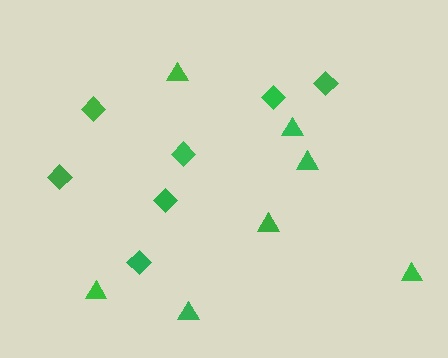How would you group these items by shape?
There are 2 groups: one group of diamonds (7) and one group of triangles (7).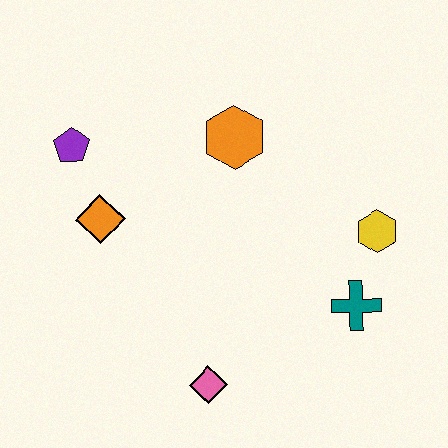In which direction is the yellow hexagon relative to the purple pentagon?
The yellow hexagon is to the right of the purple pentagon.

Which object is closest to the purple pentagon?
The orange diamond is closest to the purple pentagon.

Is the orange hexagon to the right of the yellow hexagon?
No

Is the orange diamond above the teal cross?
Yes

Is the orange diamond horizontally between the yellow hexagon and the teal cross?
No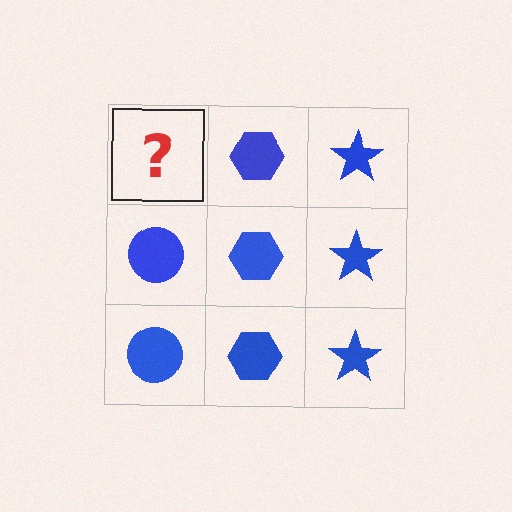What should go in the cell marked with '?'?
The missing cell should contain a blue circle.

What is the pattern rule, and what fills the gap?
The rule is that each column has a consistent shape. The gap should be filled with a blue circle.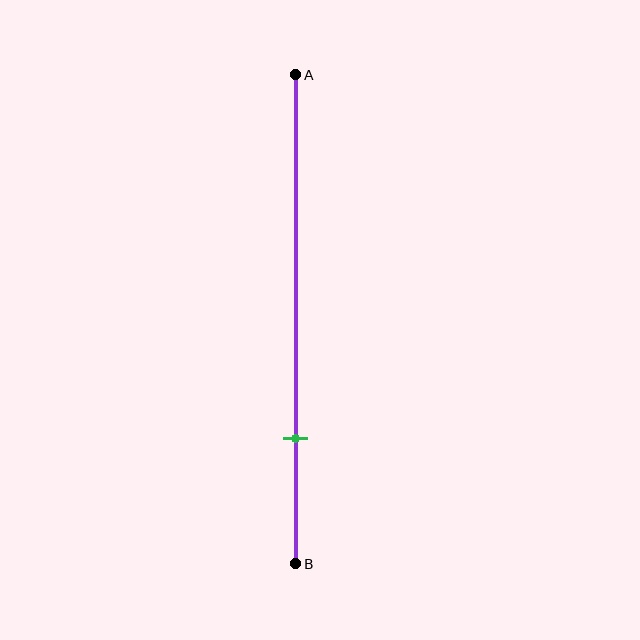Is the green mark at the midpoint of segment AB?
No, the mark is at about 75% from A, not at the 50% midpoint.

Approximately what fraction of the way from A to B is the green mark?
The green mark is approximately 75% of the way from A to B.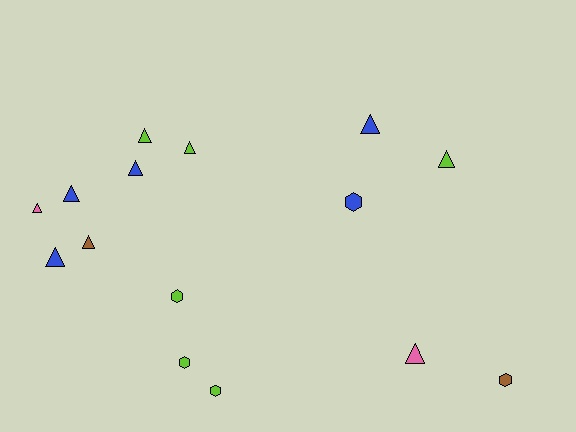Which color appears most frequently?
Lime, with 6 objects.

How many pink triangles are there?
There are 2 pink triangles.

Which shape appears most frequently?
Triangle, with 10 objects.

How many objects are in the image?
There are 15 objects.